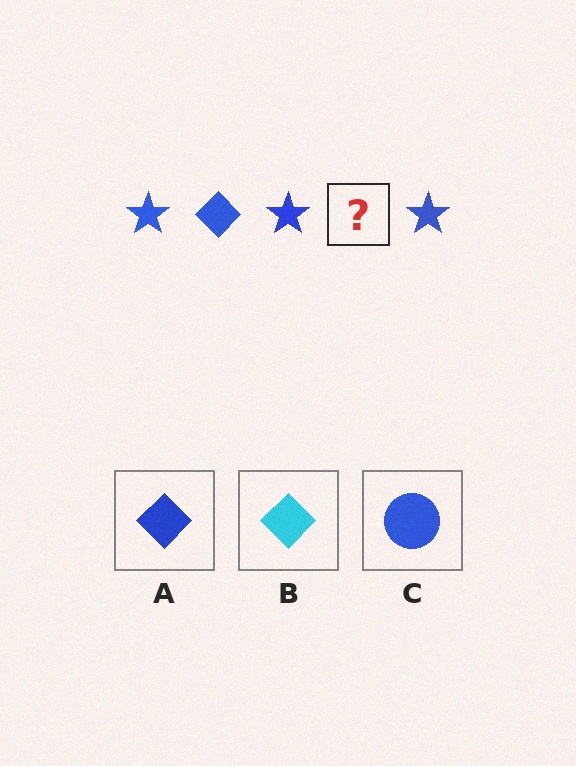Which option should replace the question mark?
Option A.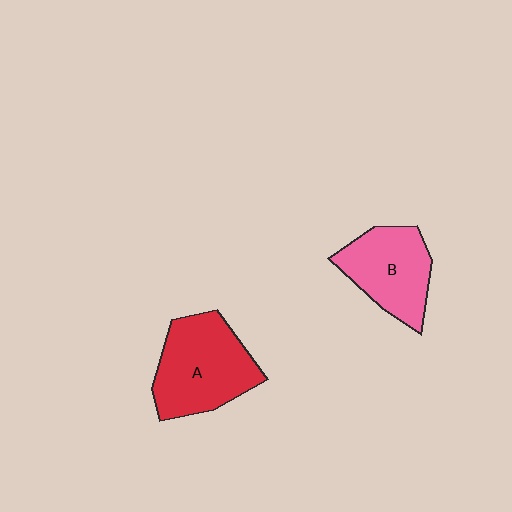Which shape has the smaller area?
Shape B (pink).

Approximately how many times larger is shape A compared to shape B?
Approximately 1.2 times.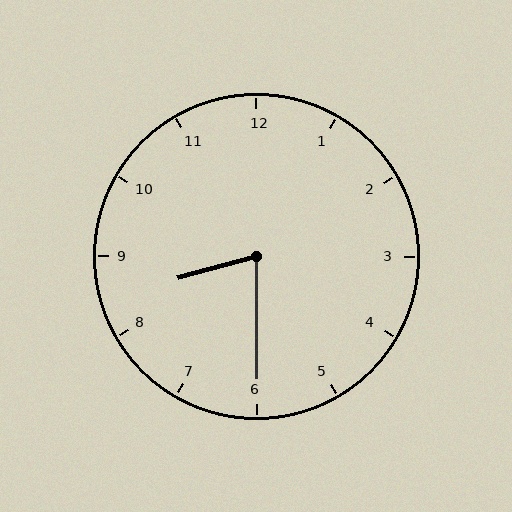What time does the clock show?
8:30.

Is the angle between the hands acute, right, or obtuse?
It is acute.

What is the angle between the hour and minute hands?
Approximately 75 degrees.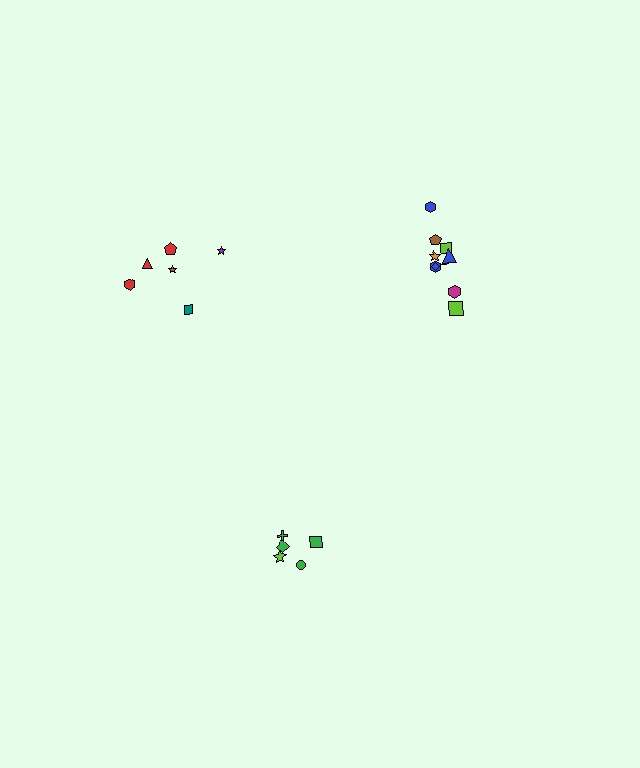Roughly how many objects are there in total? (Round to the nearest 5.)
Roughly 20 objects in total.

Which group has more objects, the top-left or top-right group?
The top-right group.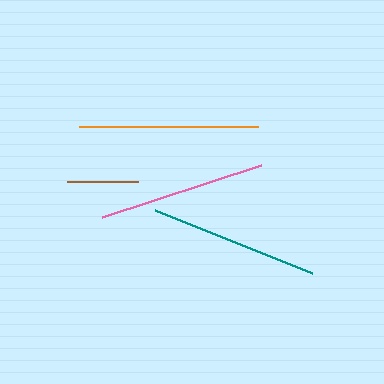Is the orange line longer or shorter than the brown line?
The orange line is longer than the brown line.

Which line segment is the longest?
The orange line is the longest at approximately 179 pixels.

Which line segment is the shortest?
The brown line is the shortest at approximately 71 pixels.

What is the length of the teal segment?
The teal segment is approximately 170 pixels long.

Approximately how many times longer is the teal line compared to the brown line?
The teal line is approximately 2.4 times the length of the brown line.